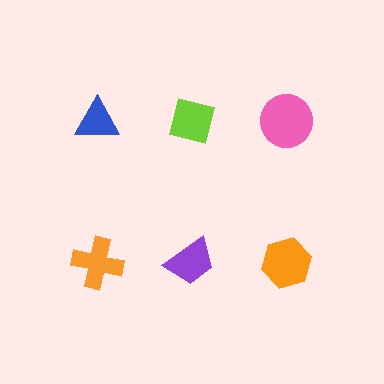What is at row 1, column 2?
A lime square.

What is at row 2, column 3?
An orange hexagon.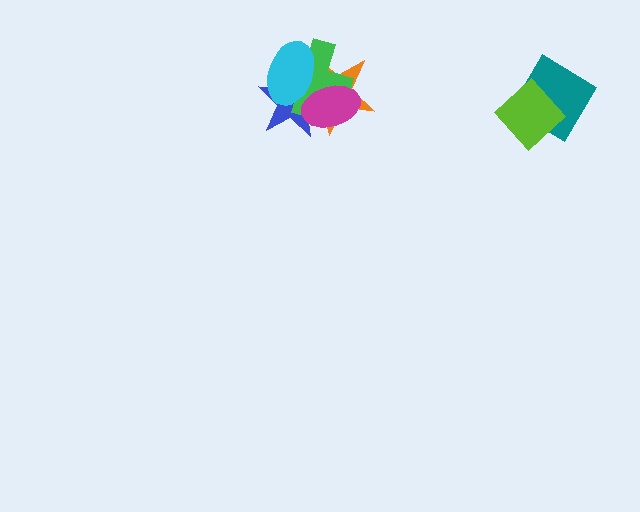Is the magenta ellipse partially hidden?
Yes, it is partially covered by another shape.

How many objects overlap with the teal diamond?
1 object overlaps with the teal diamond.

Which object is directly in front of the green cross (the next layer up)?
The magenta ellipse is directly in front of the green cross.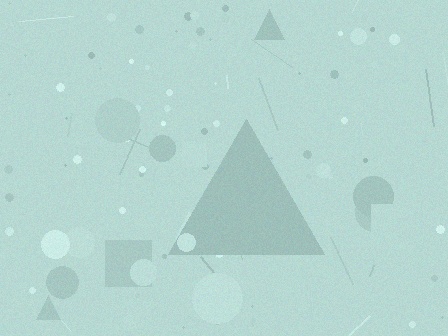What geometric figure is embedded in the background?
A triangle is embedded in the background.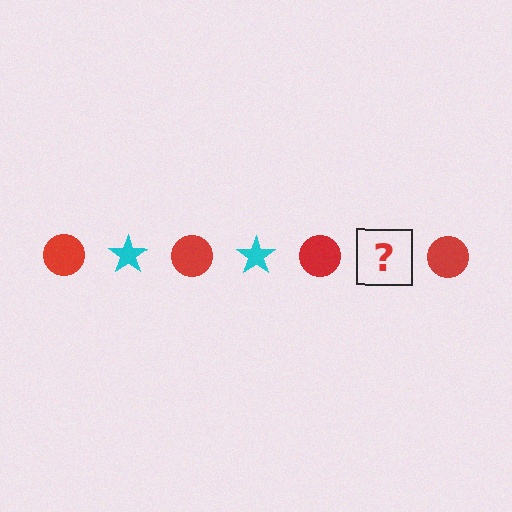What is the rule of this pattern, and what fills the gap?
The rule is that the pattern alternates between red circle and cyan star. The gap should be filled with a cyan star.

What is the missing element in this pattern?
The missing element is a cyan star.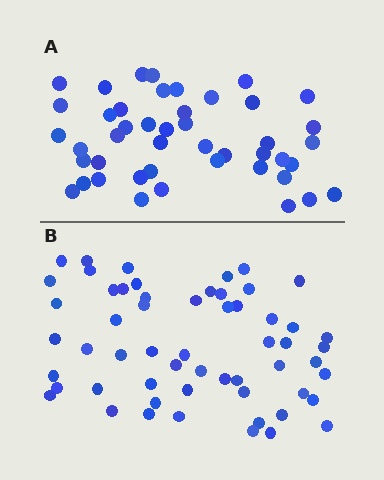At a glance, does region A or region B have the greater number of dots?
Region B (the bottom region) has more dots.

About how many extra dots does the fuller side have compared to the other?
Region B has roughly 12 or so more dots than region A.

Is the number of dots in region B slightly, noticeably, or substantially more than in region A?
Region B has noticeably more, but not dramatically so. The ratio is roughly 1.3 to 1.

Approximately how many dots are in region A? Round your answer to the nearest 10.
About 40 dots. (The exact count is 45, which rounds to 40.)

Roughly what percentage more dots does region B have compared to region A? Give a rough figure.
About 25% more.